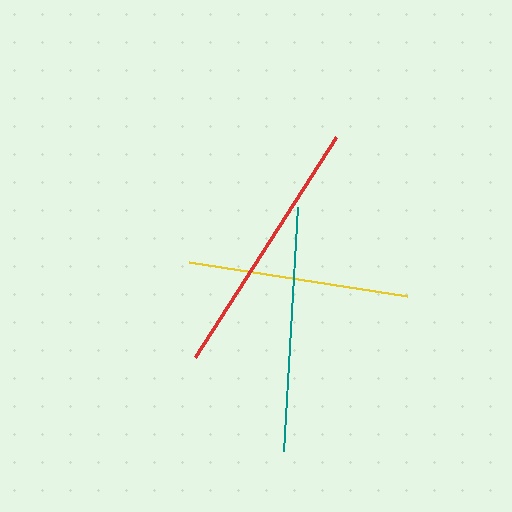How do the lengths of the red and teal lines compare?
The red and teal lines are approximately the same length.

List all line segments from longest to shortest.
From longest to shortest: red, teal, yellow.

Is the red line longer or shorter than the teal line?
The red line is longer than the teal line.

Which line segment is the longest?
The red line is the longest at approximately 261 pixels.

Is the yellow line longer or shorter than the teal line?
The teal line is longer than the yellow line.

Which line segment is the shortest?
The yellow line is the shortest at approximately 220 pixels.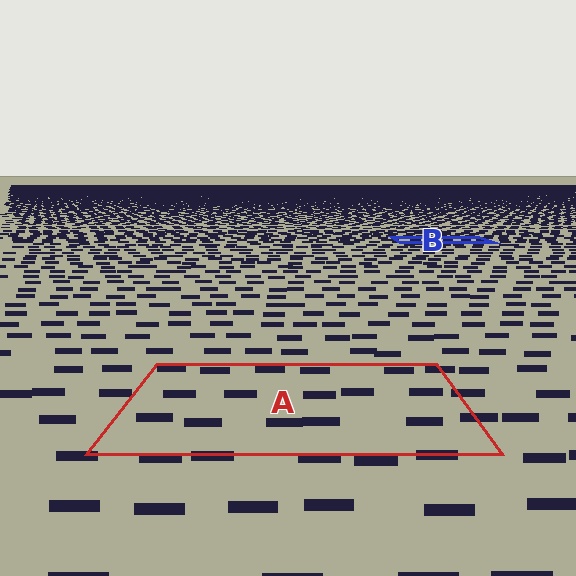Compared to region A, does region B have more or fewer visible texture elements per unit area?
Region B has more texture elements per unit area — they are packed more densely because it is farther away.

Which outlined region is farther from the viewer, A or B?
Region B is farther from the viewer — the texture elements inside it appear smaller and more densely packed.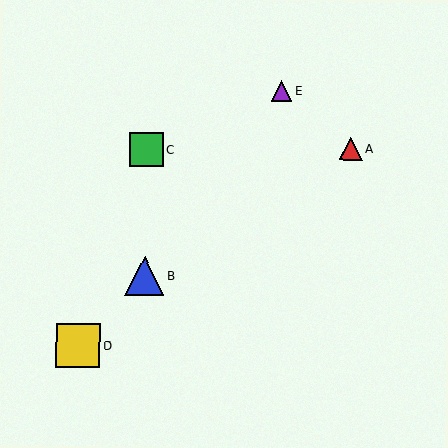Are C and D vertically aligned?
No, C is at x≈146 and D is at x≈78.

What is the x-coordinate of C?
Object C is at x≈146.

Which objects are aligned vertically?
Objects B, C are aligned vertically.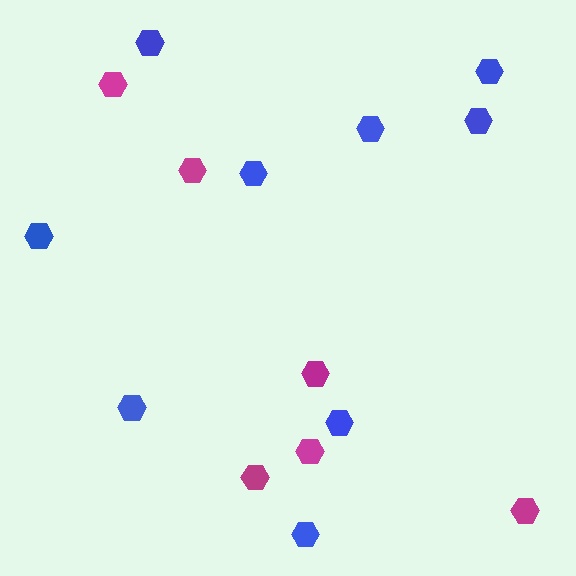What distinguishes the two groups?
There are 2 groups: one group of blue hexagons (9) and one group of magenta hexagons (6).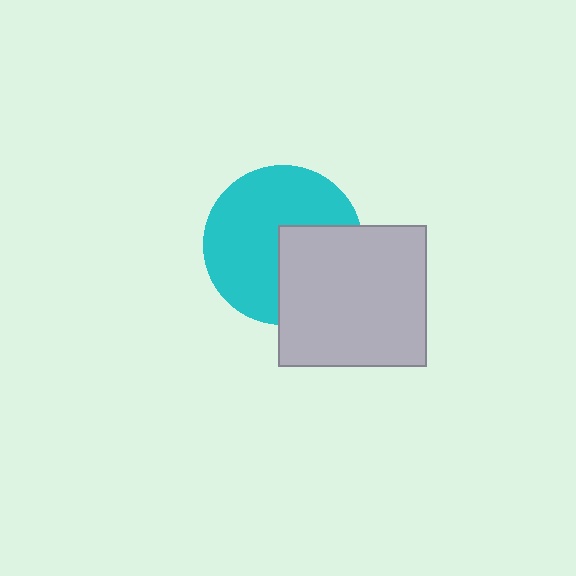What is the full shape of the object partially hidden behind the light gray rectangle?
The partially hidden object is a cyan circle.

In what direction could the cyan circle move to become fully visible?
The cyan circle could move toward the upper-left. That would shift it out from behind the light gray rectangle entirely.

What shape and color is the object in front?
The object in front is a light gray rectangle.